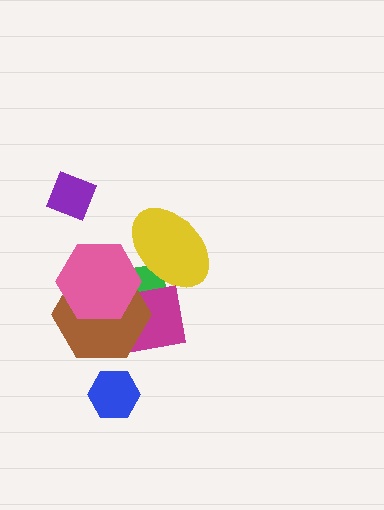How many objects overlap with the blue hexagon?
0 objects overlap with the blue hexagon.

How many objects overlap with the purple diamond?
0 objects overlap with the purple diamond.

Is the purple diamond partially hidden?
No, no other shape covers it.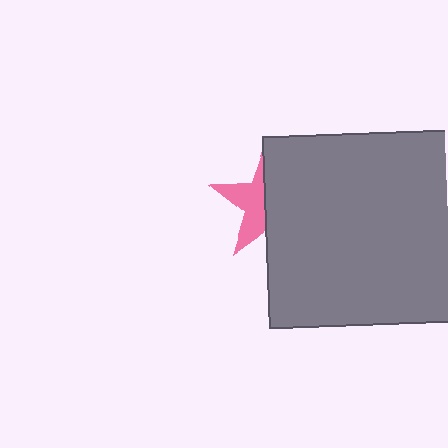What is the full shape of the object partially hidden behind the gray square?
The partially hidden object is a pink star.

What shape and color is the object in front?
The object in front is a gray square.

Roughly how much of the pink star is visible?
A small part of it is visible (roughly 43%).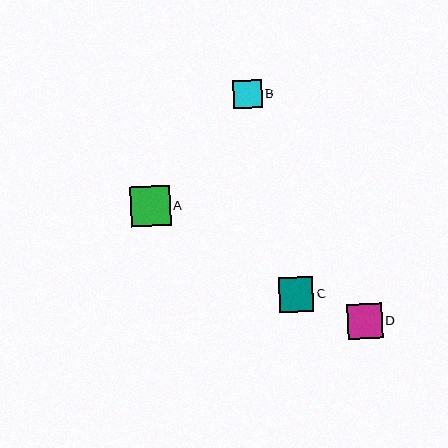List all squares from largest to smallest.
From largest to smallest: A, D, C, B.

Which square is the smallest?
Square B is the smallest with a size of approximately 28 pixels.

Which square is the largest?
Square A is the largest with a size of approximately 40 pixels.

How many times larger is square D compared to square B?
Square D is approximately 1.3 times the size of square B.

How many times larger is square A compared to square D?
Square A is approximately 1.1 times the size of square D.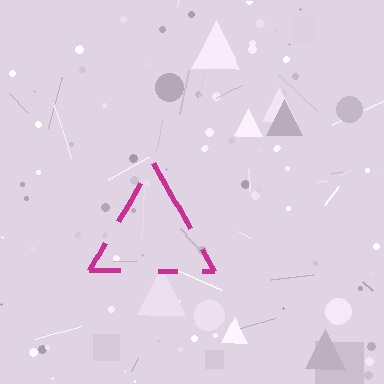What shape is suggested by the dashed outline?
The dashed outline suggests a triangle.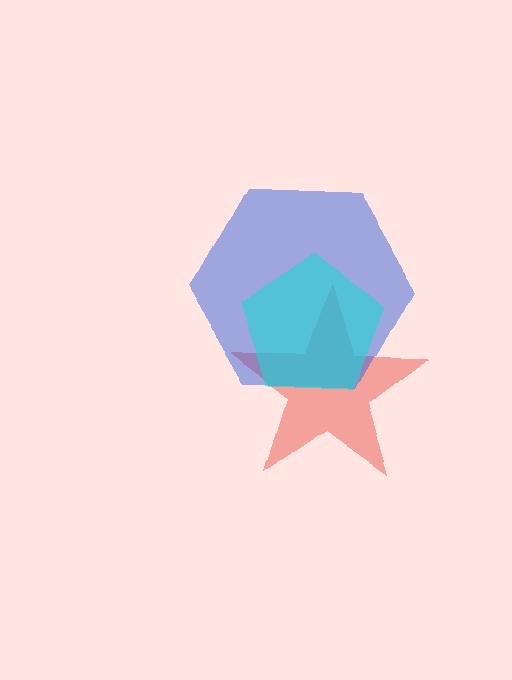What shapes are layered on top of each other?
The layered shapes are: a red star, a blue hexagon, a cyan pentagon.